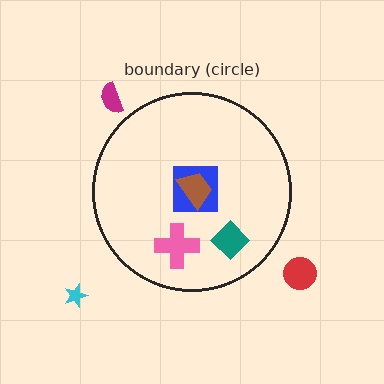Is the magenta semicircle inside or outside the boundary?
Outside.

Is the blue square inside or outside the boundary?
Inside.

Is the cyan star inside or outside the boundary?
Outside.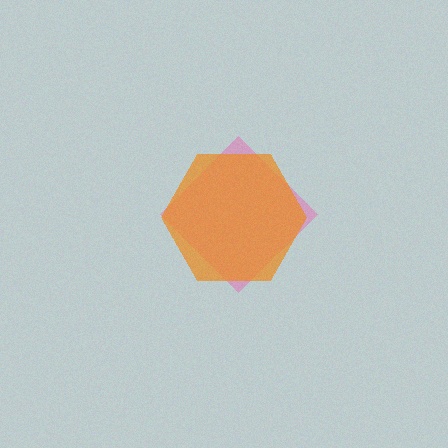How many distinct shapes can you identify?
There are 2 distinct shapes: a pink diamond, an orange hexagon.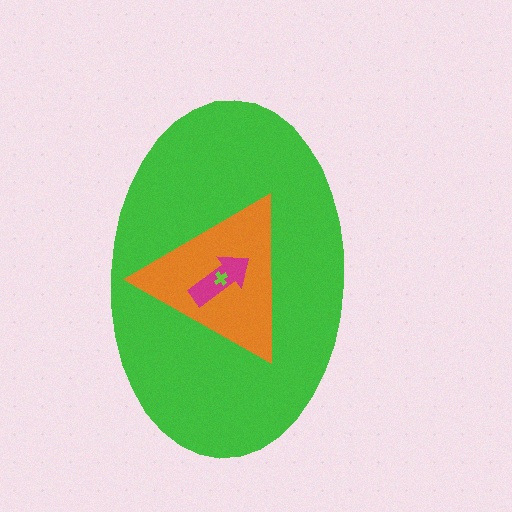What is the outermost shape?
The green ellipse.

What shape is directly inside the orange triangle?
The magenta arrow.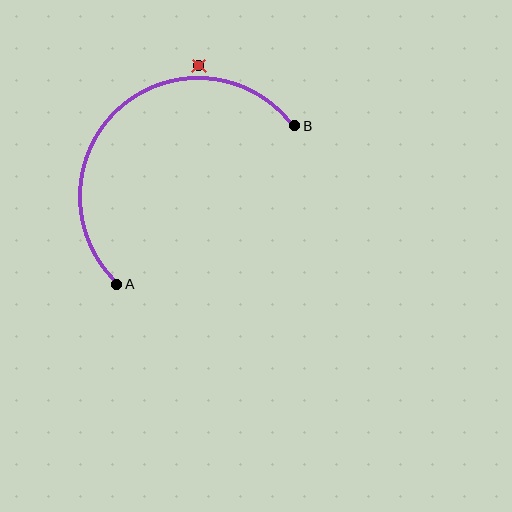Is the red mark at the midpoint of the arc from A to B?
No — the red mark does not lie on the arc at all. It sits slightly outside the curve.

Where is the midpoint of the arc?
The arc midpoint is the point on the curve farthest from the straight line joining A and B. It sits above and to the left of that line.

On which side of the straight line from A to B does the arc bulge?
The arc bulges above and to the left of the straight line connecting A and B.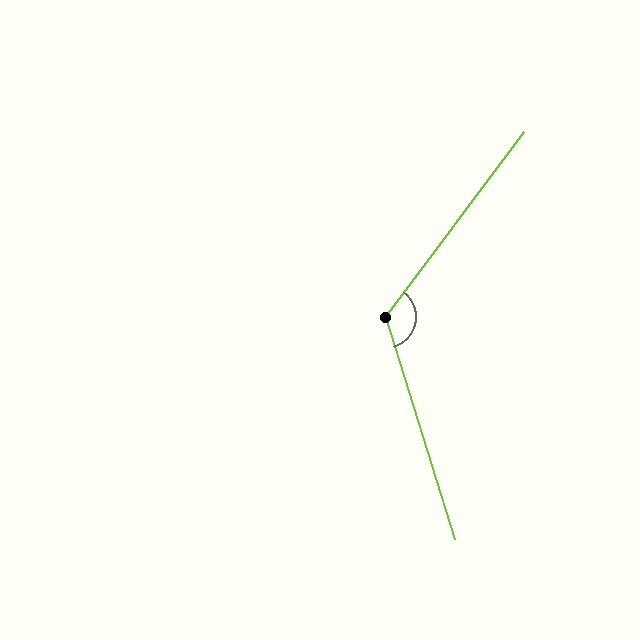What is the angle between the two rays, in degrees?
Approximately 126 degrees.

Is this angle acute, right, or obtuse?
It is obtuse.